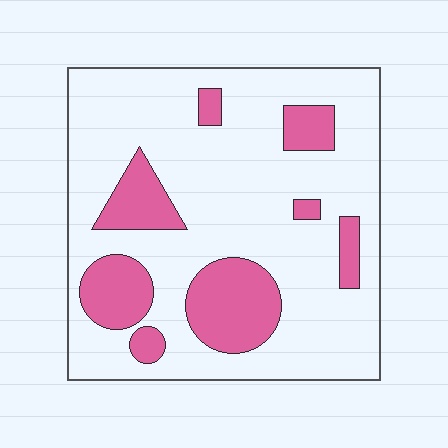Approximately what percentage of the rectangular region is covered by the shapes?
Approximately 25%.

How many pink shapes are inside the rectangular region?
8.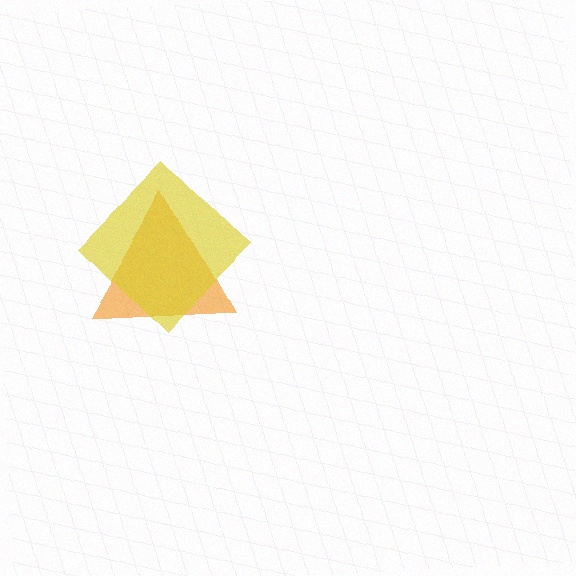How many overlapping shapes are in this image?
There are 2 overlapping shapes in the image.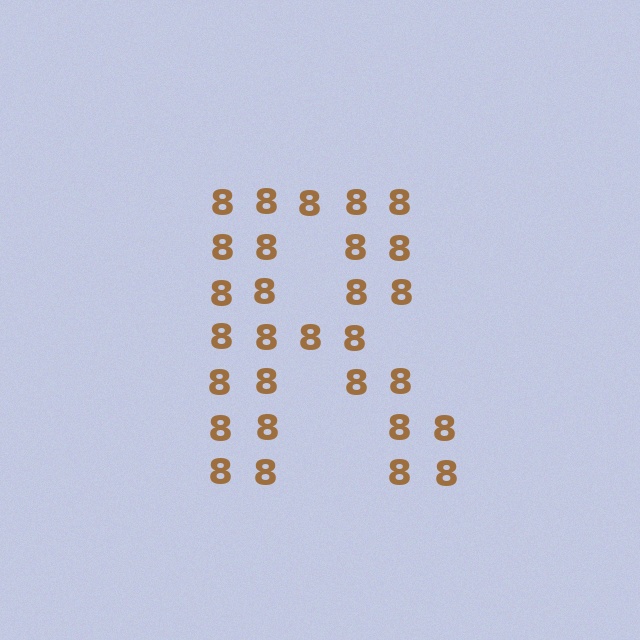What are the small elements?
The small elements are digit 8's.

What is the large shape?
The large shape is the letter R.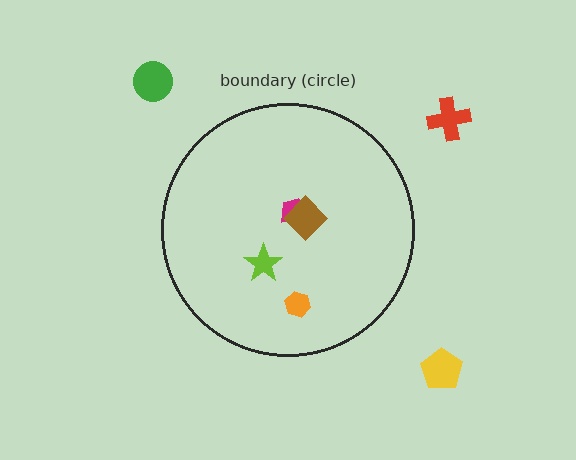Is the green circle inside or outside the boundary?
Outside.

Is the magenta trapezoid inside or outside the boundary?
Inside.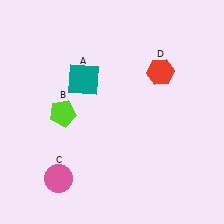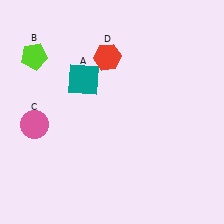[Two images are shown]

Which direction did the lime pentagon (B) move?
The lime pentagon (B) moved up.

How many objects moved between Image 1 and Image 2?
3 objects moved between the two images.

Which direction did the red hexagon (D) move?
The red hexagon (D) moved left.